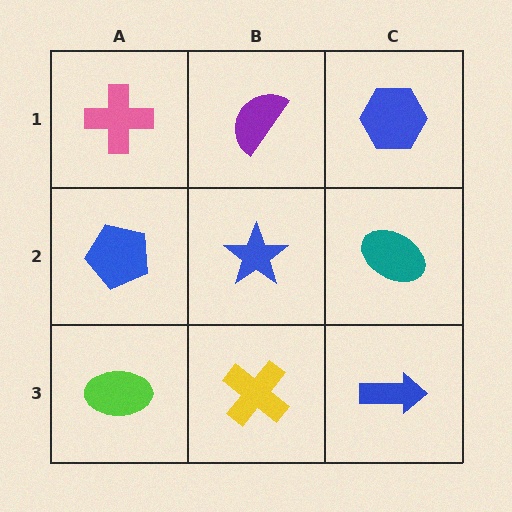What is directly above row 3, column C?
A teal ellipse.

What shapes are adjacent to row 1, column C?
A teal ellipse (row 2, column C), a purple semicircle (row 1, column B).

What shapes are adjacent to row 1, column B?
A blue star (row 2, column B), a pink cross (row 1, column A), a blue hexagon (row 1, column C).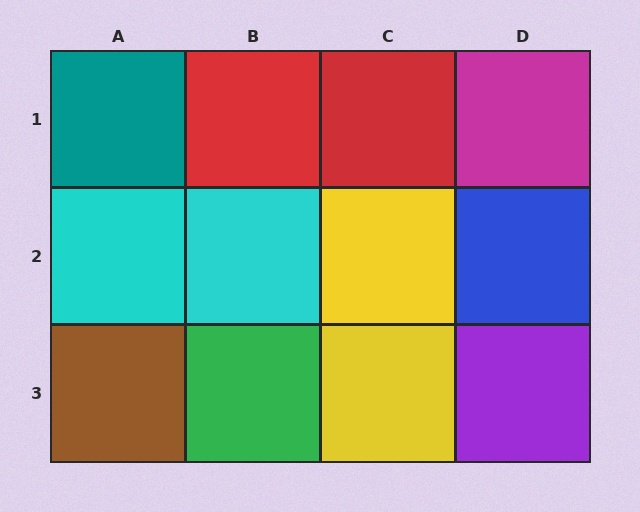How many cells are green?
1 cell is green.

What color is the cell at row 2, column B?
Cyan.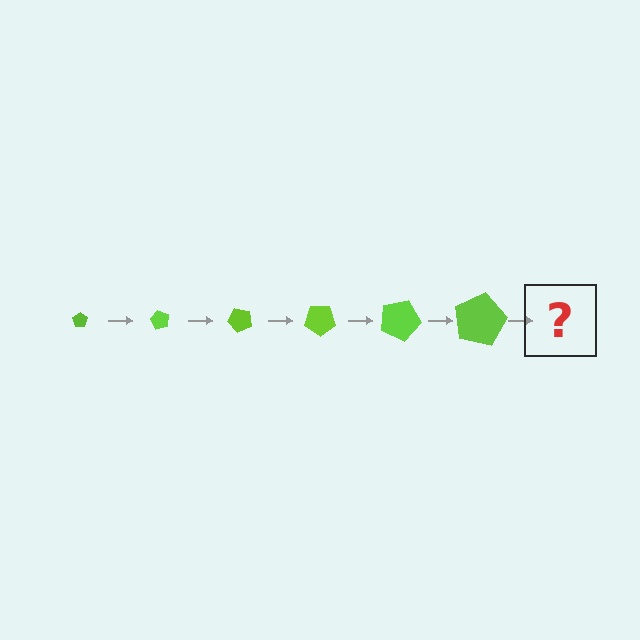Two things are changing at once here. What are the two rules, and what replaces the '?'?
The two rules are that the pentagon grows larger each step and it rotates 60 degrees each step. The '?' should be a pentagon, larger than the previous one and rotated 360 degrees from the start.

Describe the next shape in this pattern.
It should be a pentagon, larger than the previous one and rotated 360 degrees from the start.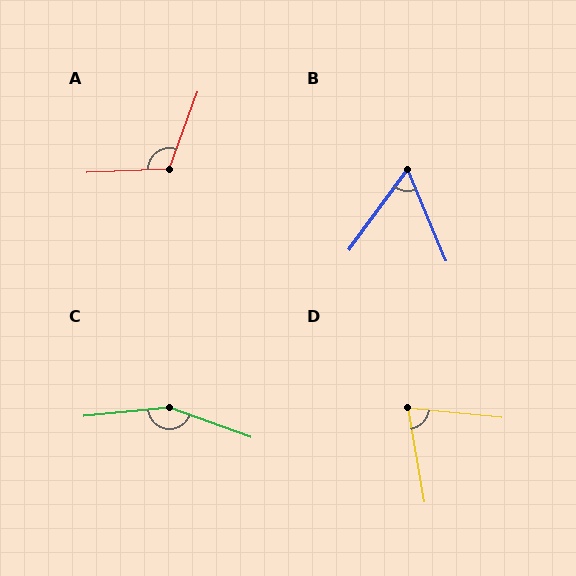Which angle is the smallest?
B, at approximately 59 degrees.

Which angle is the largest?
C, at approximately 154 degrees.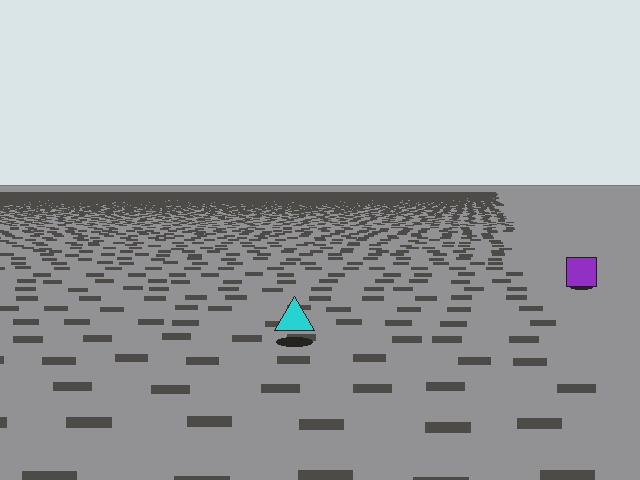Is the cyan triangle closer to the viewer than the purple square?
Yes. The cyan triangle is closer — you can tell from the texture gradient: the ground texture is coarser near it.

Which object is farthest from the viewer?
The purple square is farthest from the viewer. It appears smaller and the ground texture around it is denser.